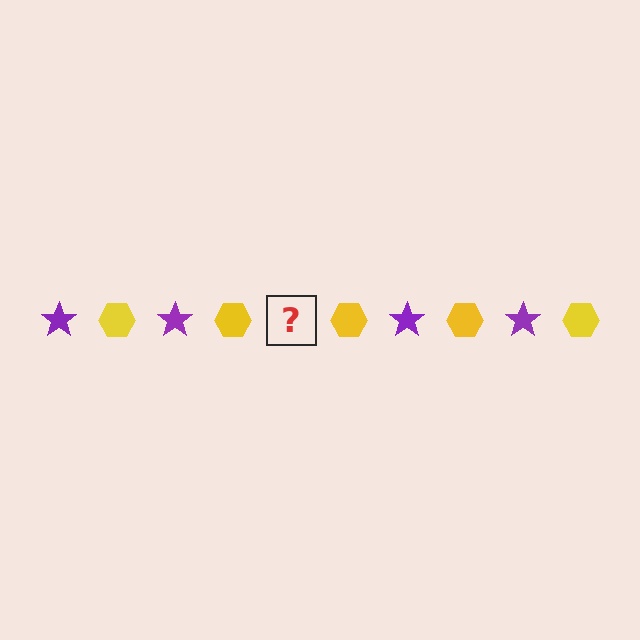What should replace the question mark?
The question mark should be replaced with a purple star.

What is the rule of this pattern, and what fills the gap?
The rule is that the pattern alternates between purple star and yellow hexagon. The gap should be filled with a purple star.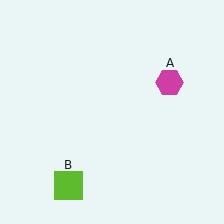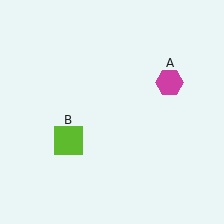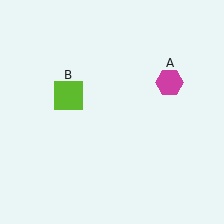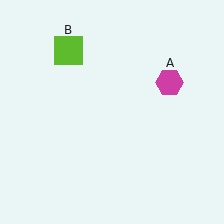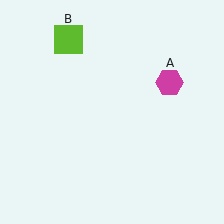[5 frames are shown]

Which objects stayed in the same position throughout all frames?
Magenta hexagon (object A) remained stationary.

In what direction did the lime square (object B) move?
The lime square (object B) moved up.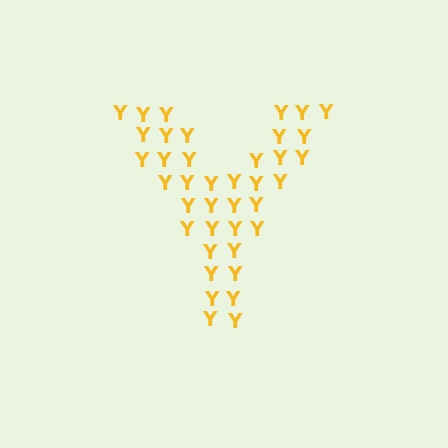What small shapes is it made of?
It is made of small letter Y's.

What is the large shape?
The large shape is the letter Y.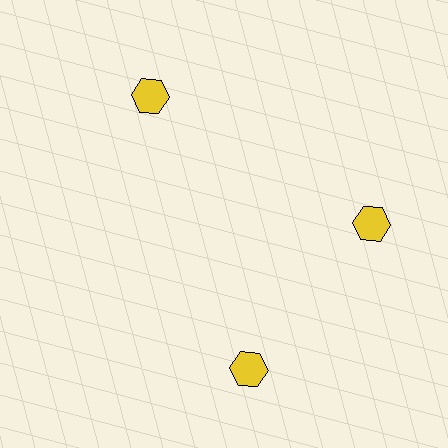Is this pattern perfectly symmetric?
No. The 3 yellow hexagons are arranged in a ring, but one element near the 7 o'clock position is rotated out of alignment along the ring, breaking the 3-fold rotational symmetry.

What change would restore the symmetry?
The symmetry would be restored by rotating it back into even spacing with its neighbors so that all 3 hexagons sit at equal angles and equal distance from the center.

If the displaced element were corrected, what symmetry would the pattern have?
It would have 3-fold rotational symmetry — the pattern would map onto itself every 120 degrees.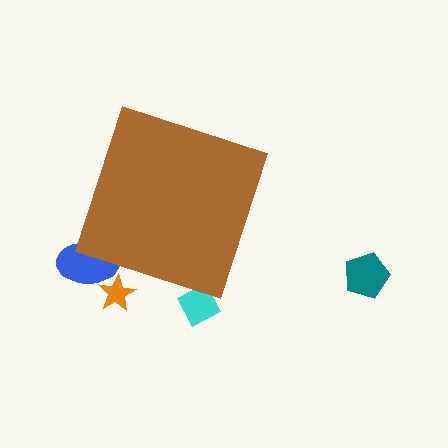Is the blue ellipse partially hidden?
Yes, the blue ellipse is partially hidden behind the brown diamond.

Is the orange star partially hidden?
Yes, the orange star is partially hidden behind the brown diamond.